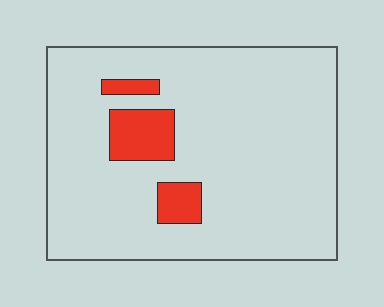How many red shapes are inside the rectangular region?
3.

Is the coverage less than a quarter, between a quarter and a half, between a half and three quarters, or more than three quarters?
Less than a quarter.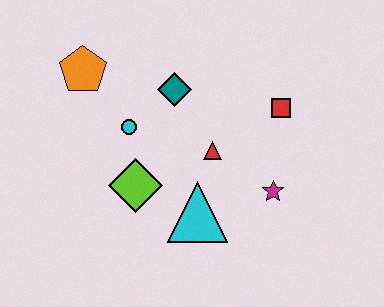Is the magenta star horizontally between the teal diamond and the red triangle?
No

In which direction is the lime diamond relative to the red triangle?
The lime diamond is to the left of the red triangle.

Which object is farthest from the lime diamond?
The red square is farthest from the lime diamond.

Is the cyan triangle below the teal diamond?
Yes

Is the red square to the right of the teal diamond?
Yes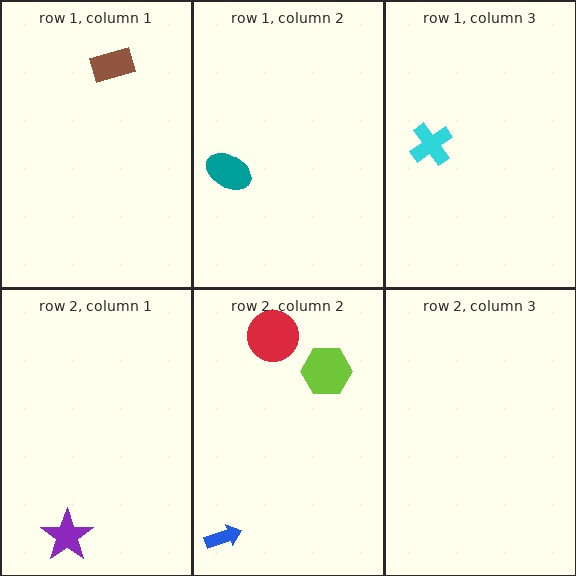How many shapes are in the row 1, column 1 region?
1.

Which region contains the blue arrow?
The row 2, column 2 region.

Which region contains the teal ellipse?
The row 1, column 2 region.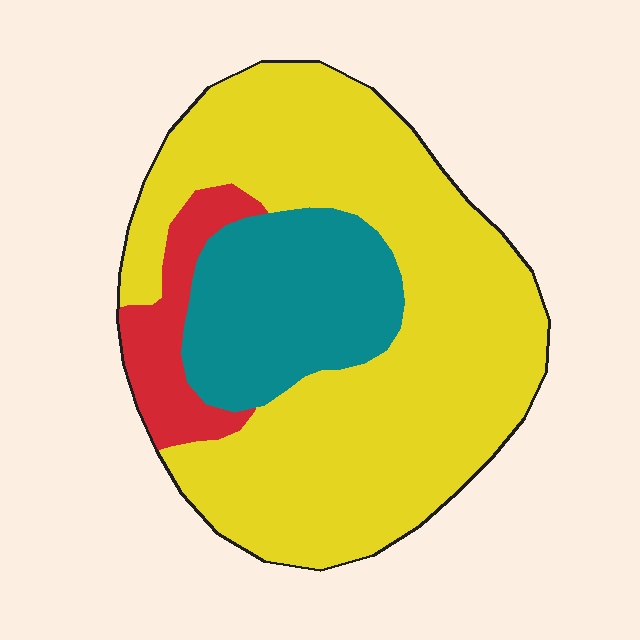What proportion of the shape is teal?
Teal takes up between a sixth and a third of the shape.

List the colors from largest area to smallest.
From largest to smallest: yellow, teal, red.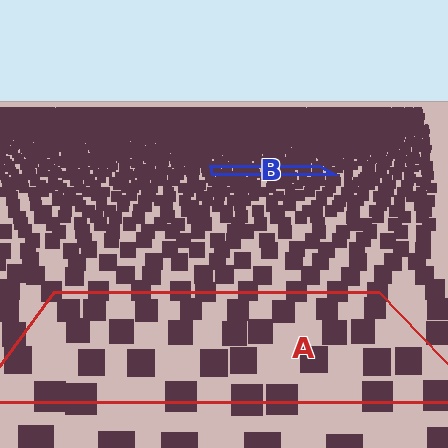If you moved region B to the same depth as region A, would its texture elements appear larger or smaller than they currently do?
They would appear larger. At a closer depth, the same texture elements are projected at a bigger on-screen size.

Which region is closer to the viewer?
Region A is closer. The texture elements there are larger and more spread out.